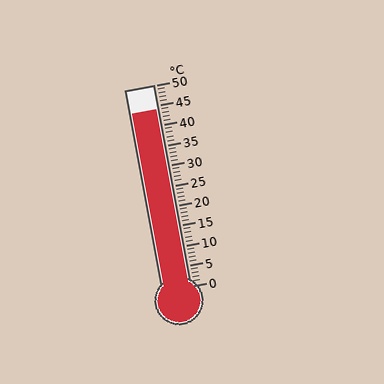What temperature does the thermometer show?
The thermometer shows approximately 44°C.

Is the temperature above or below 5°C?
The temperature is above 5°C.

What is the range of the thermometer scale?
The thermometer scale ranges from 0°C to 50°C.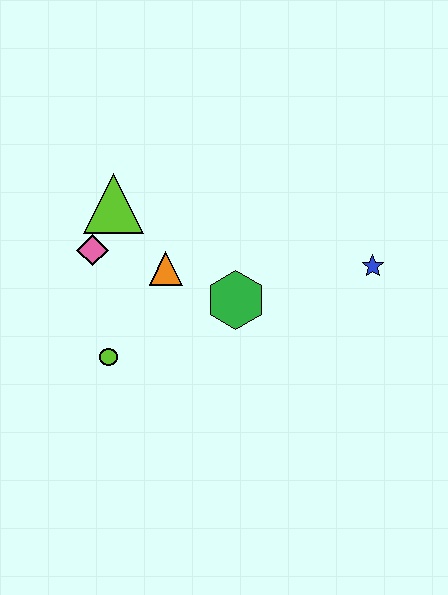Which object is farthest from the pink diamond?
The blue star is farthest from the pink diamond.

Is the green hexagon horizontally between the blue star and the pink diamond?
Yes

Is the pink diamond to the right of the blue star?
No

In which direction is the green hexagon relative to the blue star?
The green hexagon is to the left of the blue star.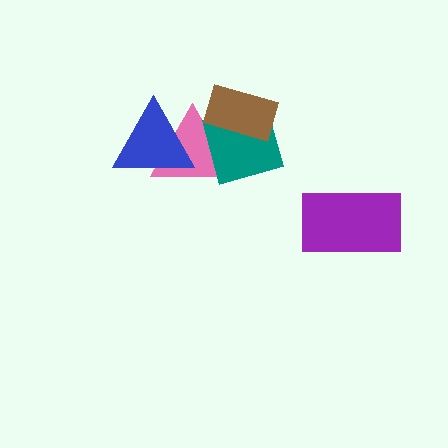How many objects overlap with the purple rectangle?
0 objects overlap with the purple rectangle.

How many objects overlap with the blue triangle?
1 object overlaps with the blue triangle.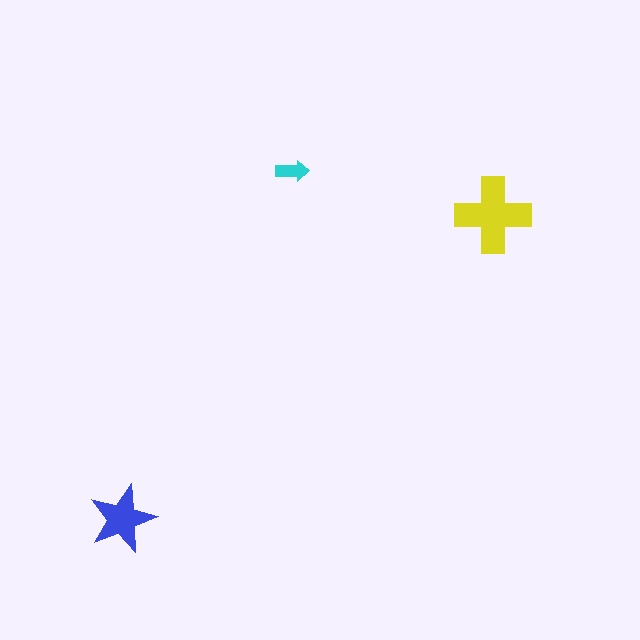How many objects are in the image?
There are 3 objects in the image.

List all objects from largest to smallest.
The yellow cross, the blue star, the cyan arrow.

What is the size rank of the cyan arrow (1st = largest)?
3rd.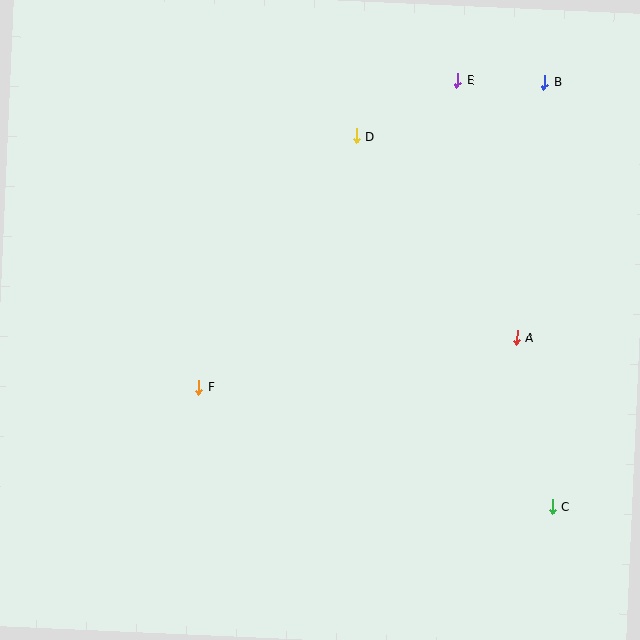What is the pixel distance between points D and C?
The distance between D and C is 419 pixels.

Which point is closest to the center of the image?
Point F at (199, 387) is closest to the center.